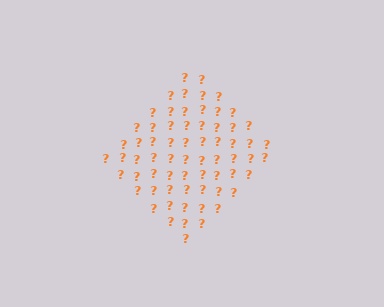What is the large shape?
The large shape is a diamond.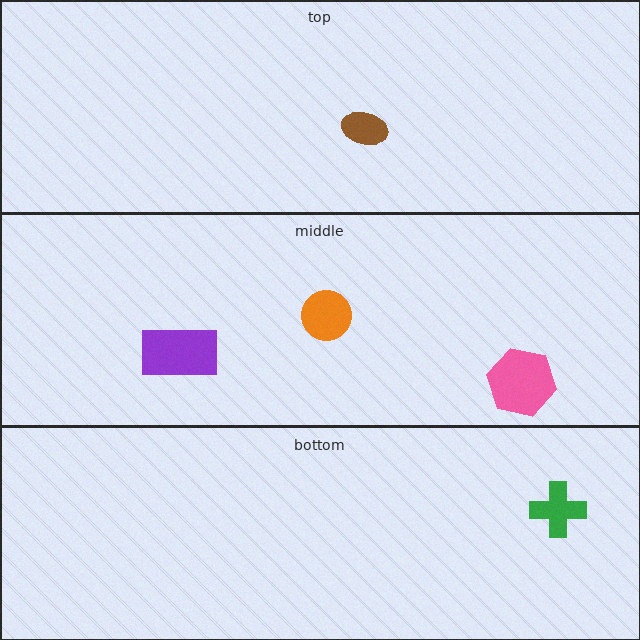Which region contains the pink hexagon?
The middle region.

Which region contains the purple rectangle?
The middle region.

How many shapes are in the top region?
1.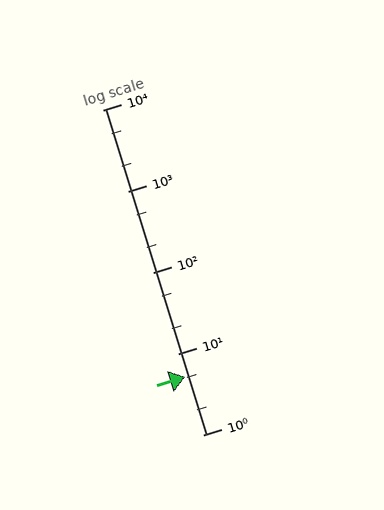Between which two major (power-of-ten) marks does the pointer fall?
The pointer is between 1 and 10.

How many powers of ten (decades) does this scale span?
The scale spans 4 decades, from 1 to 10000.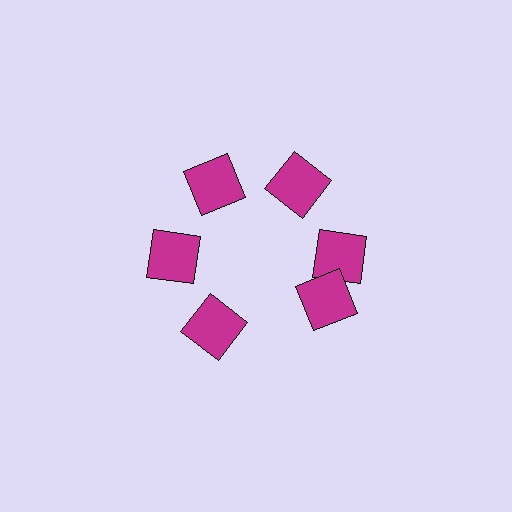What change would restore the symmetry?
The symmetry would be restored by rotating it back into even spacing with its neighbors so that all 6 squares sit at equal angles and equal distance from the center.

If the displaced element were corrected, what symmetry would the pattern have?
It would have 6-fold rotational symmetry — the pattern would map onto itself every 60 degrees.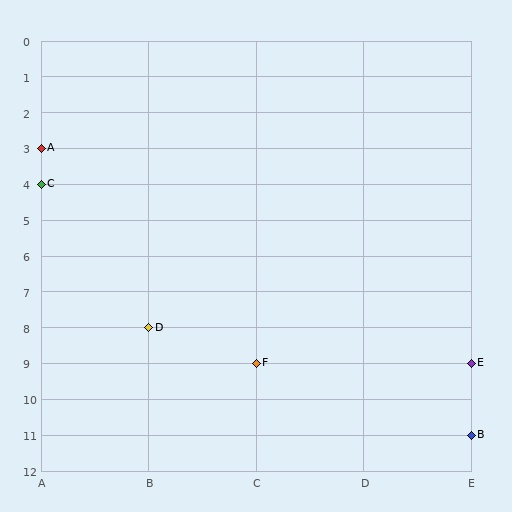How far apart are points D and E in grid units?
Points D and E are 3 columns and 1 row apart (about 3.2 grid units diagonally).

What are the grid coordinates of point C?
Point C is at grid coordinates (A, 4).